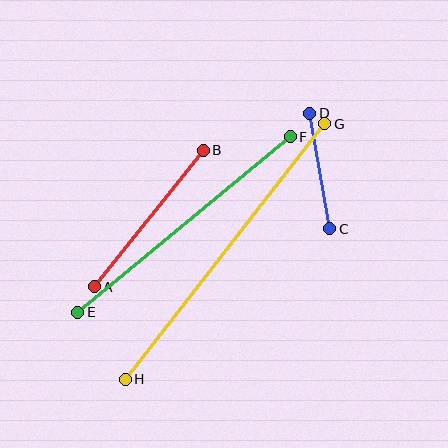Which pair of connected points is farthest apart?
Points G and H are farthest apart.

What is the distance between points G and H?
The distance is approximately 324 pixels.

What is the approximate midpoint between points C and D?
The midpoint is at approximately (320, 171) pixels.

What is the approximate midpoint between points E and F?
The midpoint is at approximately (184, 225) pixels.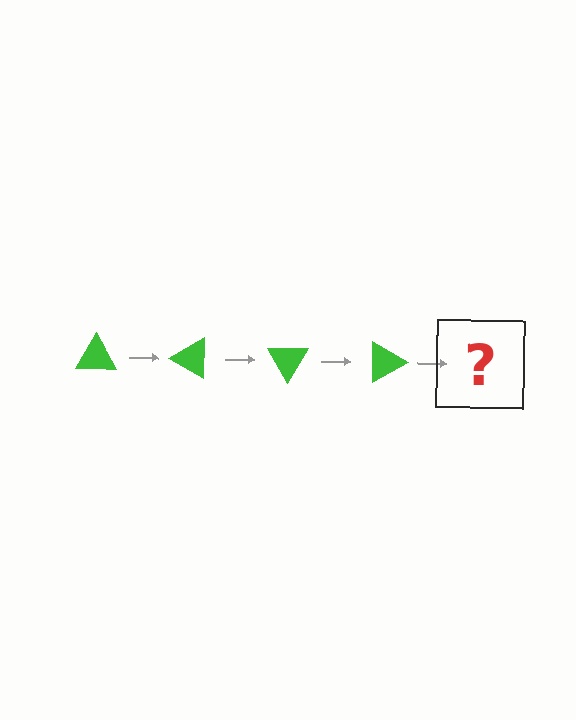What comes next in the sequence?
The next element should be a green triangle rotated 120 degrees.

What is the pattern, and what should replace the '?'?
The pattern is that the triangle rotates 30 degrees each step. The '?' should be a green triangle rotated 120 degrees.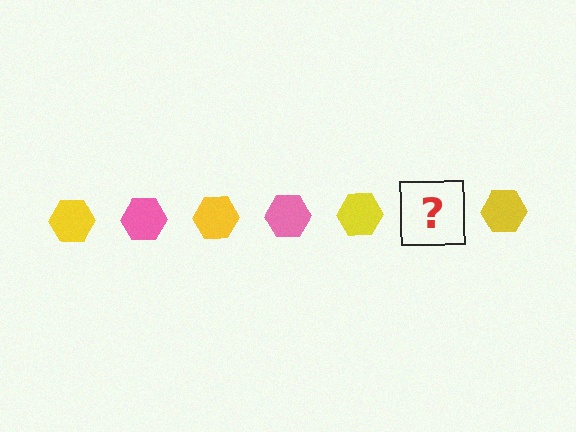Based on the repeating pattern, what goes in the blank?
The blank should be a pink hexagon.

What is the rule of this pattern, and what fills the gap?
The rule is that the pattern cycles through yellow, pink hexagons. The gap should be filled with a pink hexagon.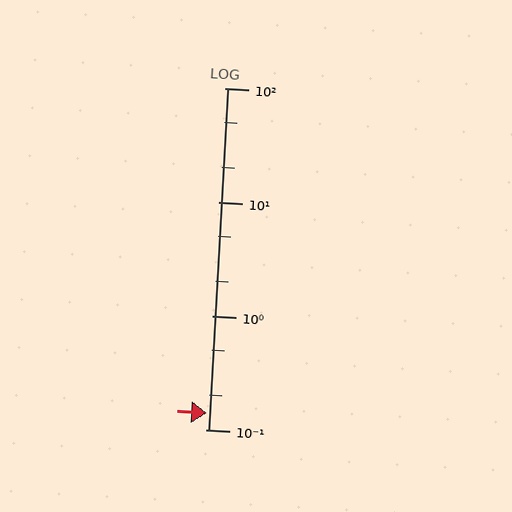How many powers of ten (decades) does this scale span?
The scale spans 3 decades, from 0.1 to 100.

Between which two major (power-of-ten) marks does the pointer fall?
The pointer is between 0.1 and 1.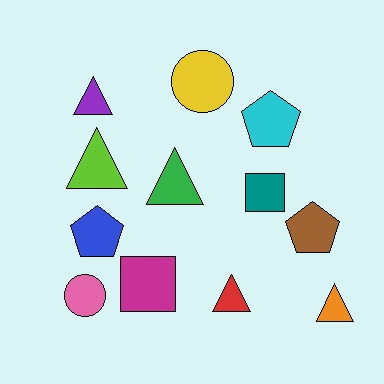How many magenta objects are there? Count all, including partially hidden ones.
There is 1 magenta object.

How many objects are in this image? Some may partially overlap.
There are 12 objects.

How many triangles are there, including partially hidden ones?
There are 5 triangles.